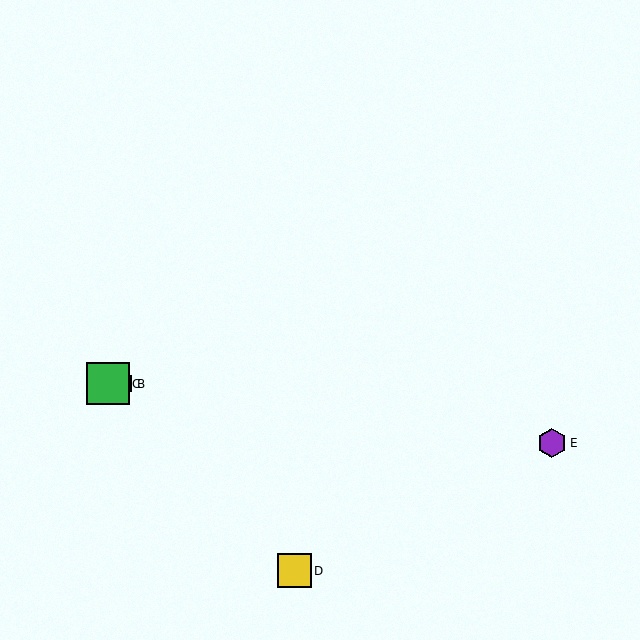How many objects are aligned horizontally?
3 objects (A, B, C) are aligned horizontally.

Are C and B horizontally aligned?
Yes, both are at y≈384.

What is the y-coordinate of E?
Object E is at y≈443.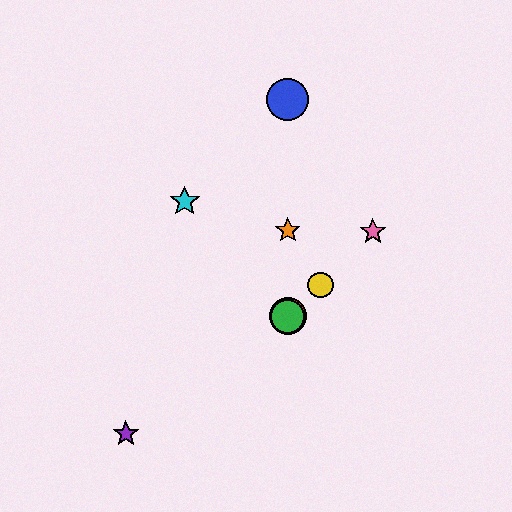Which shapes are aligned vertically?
The red circle, the blue circle, the green circle, the orange star are aligned vertically.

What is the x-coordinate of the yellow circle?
The yellow circle is at x≈320.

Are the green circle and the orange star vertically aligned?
Yes, both are at x≈288.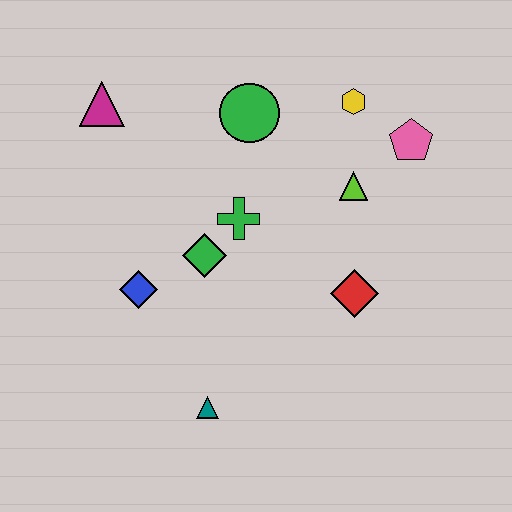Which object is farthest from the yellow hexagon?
The teal triangle is farthest from the yellow hexagon.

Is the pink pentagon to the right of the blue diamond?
Yes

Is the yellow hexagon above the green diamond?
Yes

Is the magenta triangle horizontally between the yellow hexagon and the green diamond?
No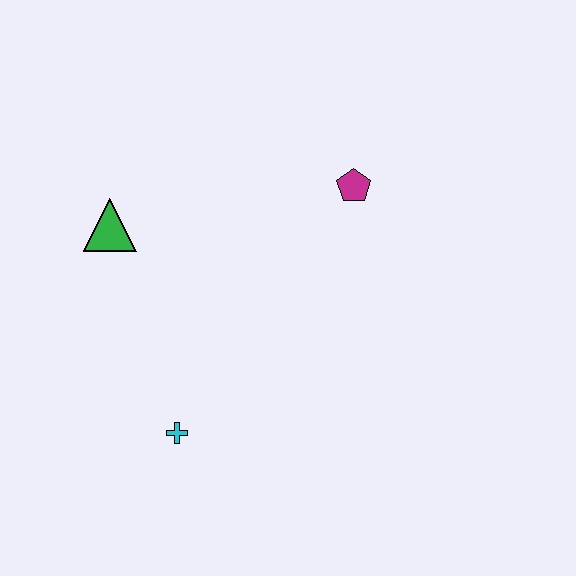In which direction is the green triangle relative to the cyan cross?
The green triangle is above the cyan cross.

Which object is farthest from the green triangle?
The magenta pentagon is farthest from the green triangle.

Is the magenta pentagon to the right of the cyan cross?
Yes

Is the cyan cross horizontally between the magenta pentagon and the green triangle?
Yes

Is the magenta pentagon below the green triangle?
No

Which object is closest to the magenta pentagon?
The green triangle is closest to the magenta pentagon.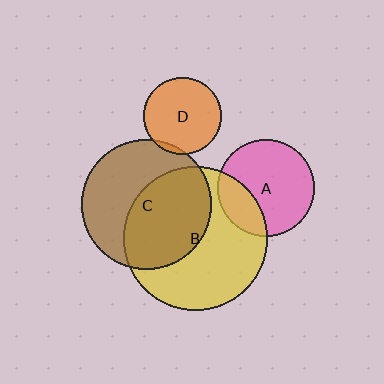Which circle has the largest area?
Circle B (yellow).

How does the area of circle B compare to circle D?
Approximately 3.5 times.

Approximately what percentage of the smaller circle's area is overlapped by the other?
Approximately 25%.